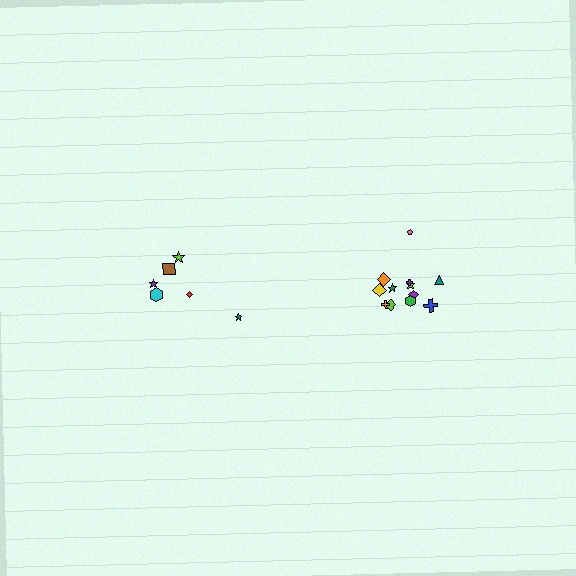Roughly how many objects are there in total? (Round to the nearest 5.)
Roughly 20 objects in total.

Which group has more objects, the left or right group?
The right group.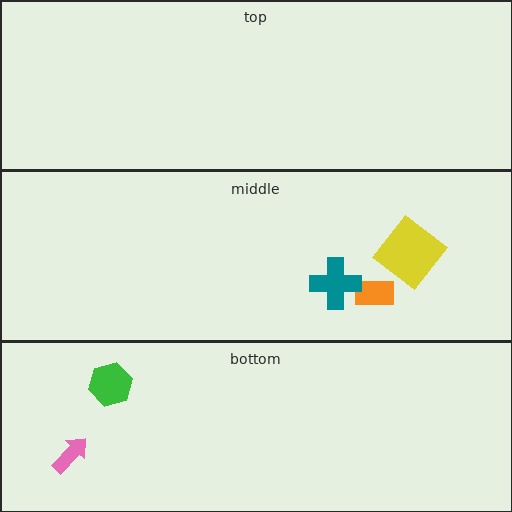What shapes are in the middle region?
The orange rectangle, the yellow diamond, the teal cross.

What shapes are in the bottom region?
The green hexagon, the pink arrow.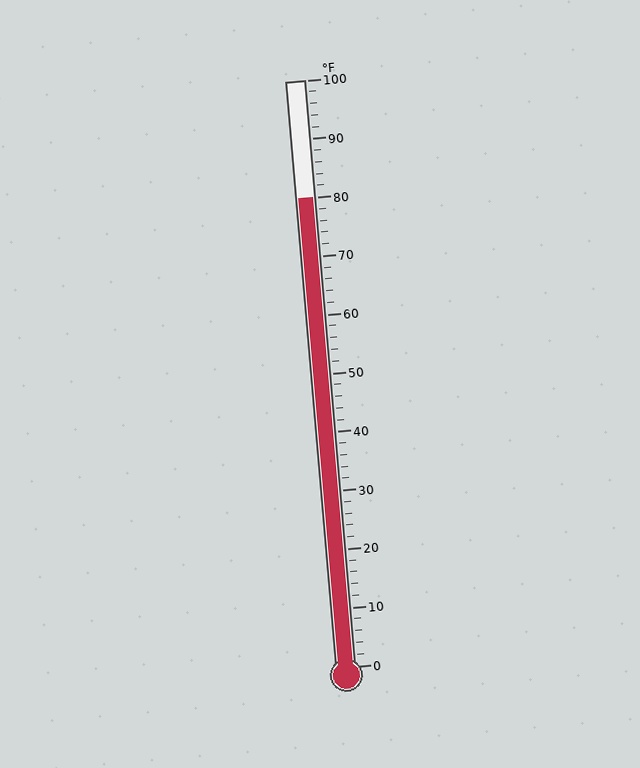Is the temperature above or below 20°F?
The temperature is above 20°F.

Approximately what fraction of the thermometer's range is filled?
The thermometer is filled to approximately 80% of its range.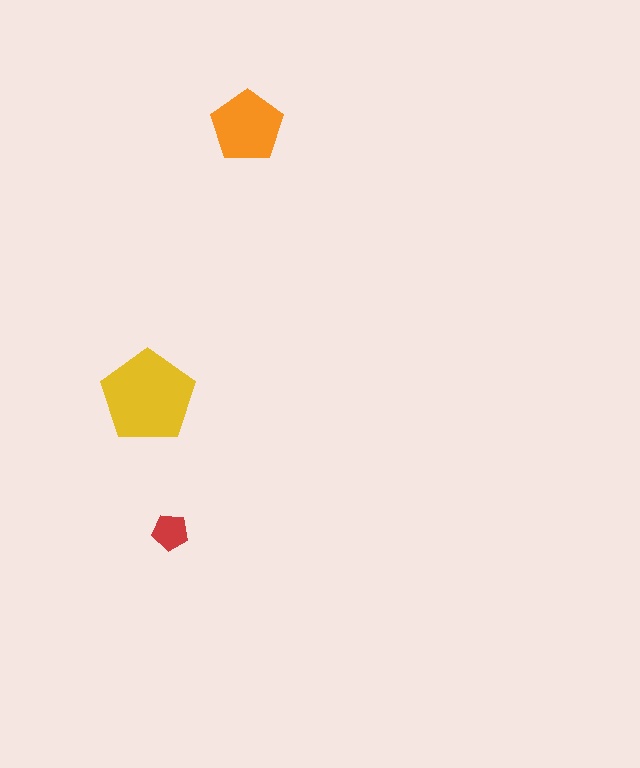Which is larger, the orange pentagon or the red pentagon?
The orange one.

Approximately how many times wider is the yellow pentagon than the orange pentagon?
About 1.5 times wider.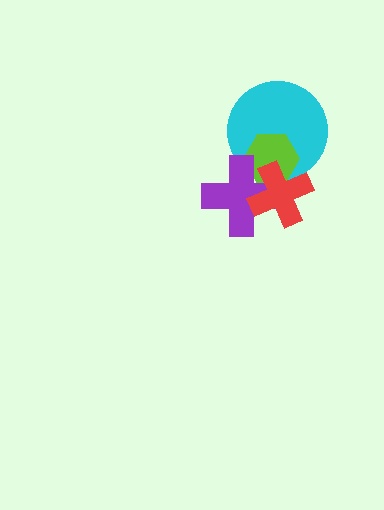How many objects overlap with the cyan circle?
3 objects overlap with the cyan circle.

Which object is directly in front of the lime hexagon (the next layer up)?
The purple cross is directly in front of the lime hexagon.